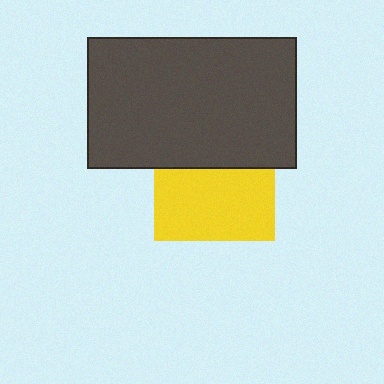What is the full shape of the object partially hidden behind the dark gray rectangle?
The partially hidden object is a yellow square.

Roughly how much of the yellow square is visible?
About half of it is visible (roughly 59%).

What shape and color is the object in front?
The object in front is a dark gray rectangle.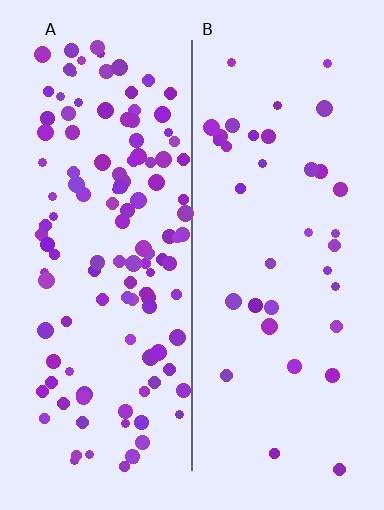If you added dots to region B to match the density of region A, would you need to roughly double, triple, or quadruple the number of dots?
Approximately triple.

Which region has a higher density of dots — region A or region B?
A (the left).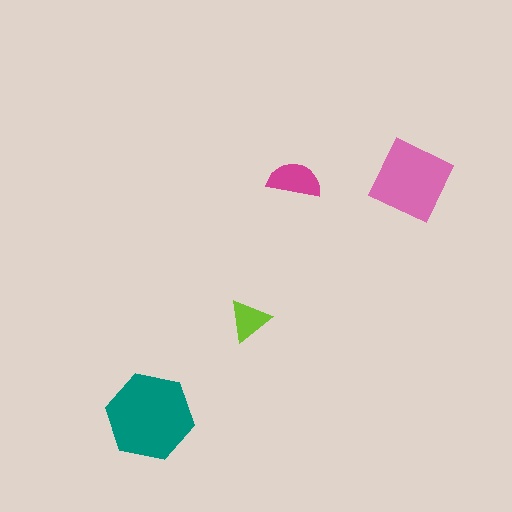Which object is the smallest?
The lime triangle.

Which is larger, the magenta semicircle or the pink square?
The pink square.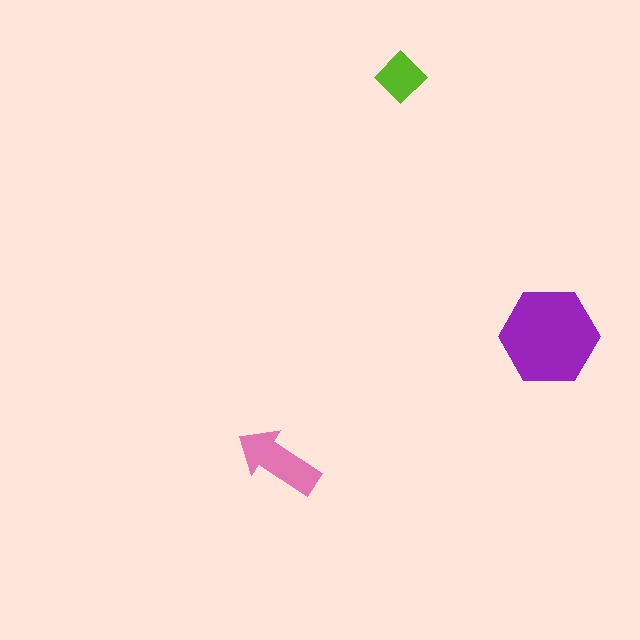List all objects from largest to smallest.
The purple hexagon, the pink arrow, the lime diamond.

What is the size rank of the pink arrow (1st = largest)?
2nd.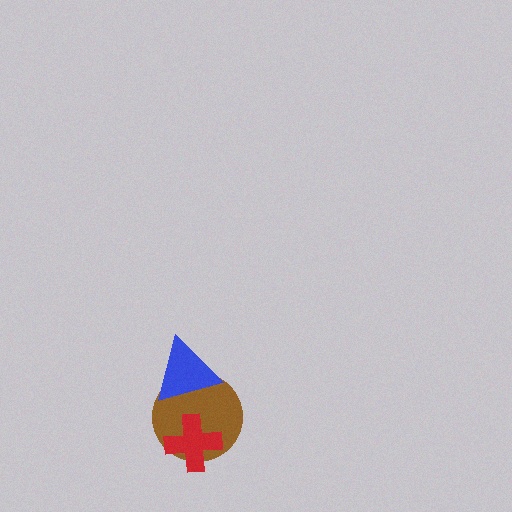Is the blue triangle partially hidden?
No, no other shape covers it.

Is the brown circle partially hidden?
Yes, it is partially covered by another shape.